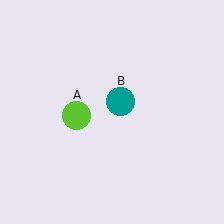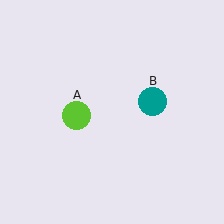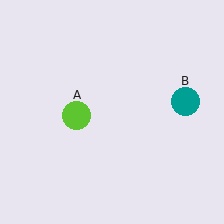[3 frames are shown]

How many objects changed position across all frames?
1 object changed position: teal circle (object B).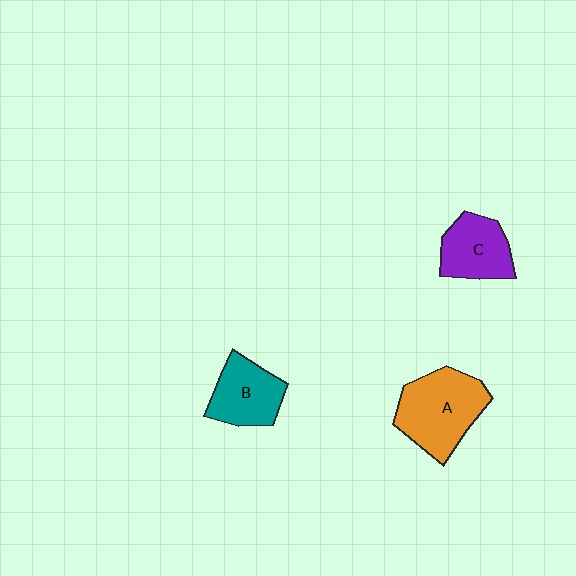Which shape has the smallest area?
Shape C (purple).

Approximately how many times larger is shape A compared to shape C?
Approximately 1.4 times.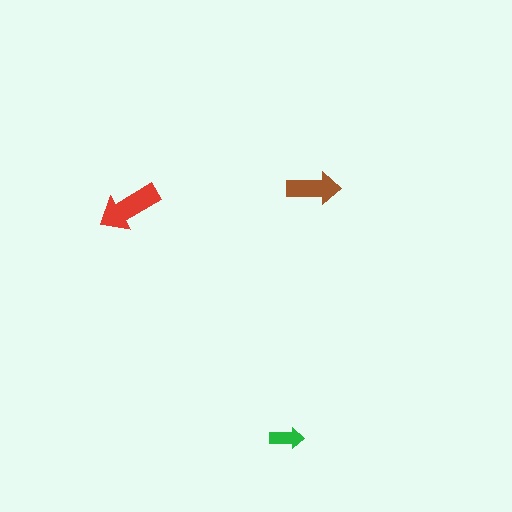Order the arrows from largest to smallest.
the red one, the brown one, the green one.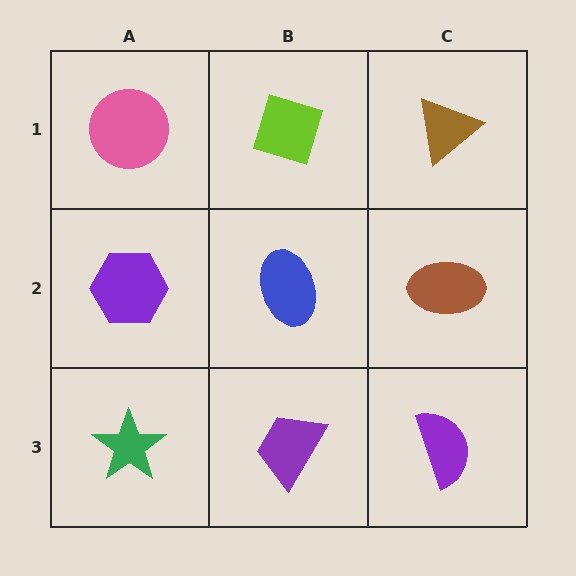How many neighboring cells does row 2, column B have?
4.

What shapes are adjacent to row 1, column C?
A brown ellipse (row 2, column C), a lime diamond (row 1, column B).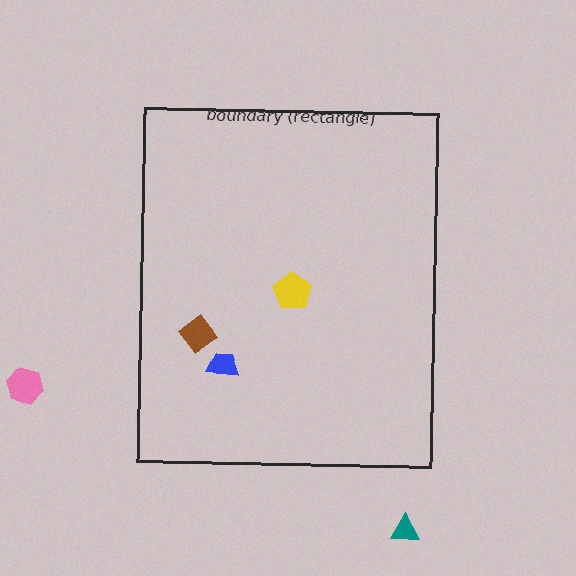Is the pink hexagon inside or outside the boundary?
Outside.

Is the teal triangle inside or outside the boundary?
Outside.